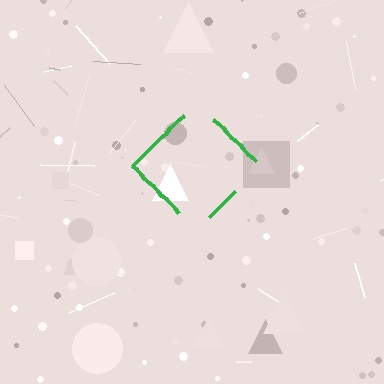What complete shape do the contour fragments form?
The contour fragments form a diamond.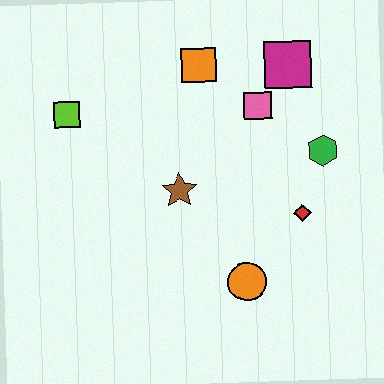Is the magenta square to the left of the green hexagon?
Yes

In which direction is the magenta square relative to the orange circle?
The magenta square is above the orange circle.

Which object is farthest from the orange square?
The orange circle is farthest from the orange square.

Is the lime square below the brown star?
No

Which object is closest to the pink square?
The magenta square is closest to the pink square.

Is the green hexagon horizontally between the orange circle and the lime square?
No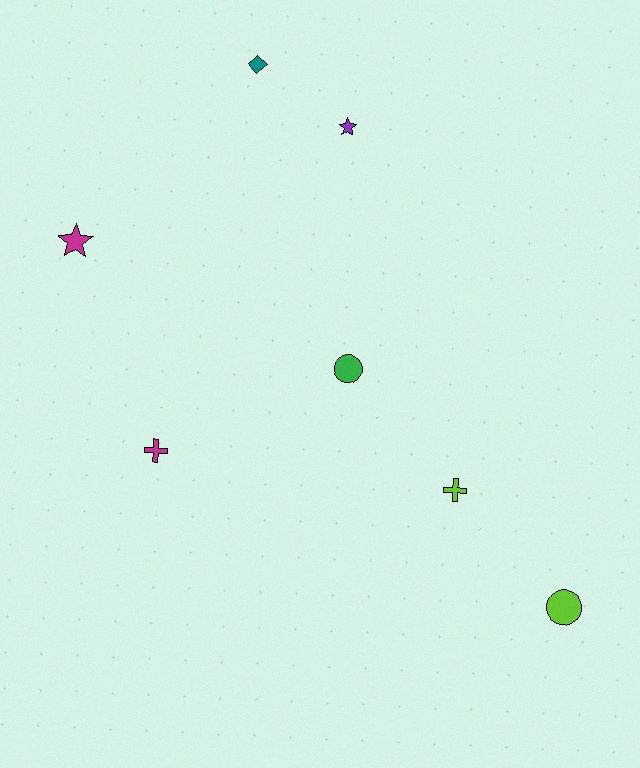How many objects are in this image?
There are 7 objects.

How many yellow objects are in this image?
There are no yellow objects.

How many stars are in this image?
There are 2 stars.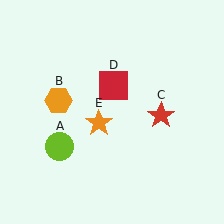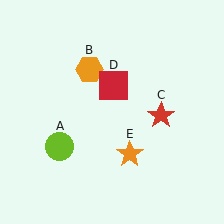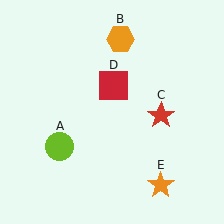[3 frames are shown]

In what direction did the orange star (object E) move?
The orange star (object E) moved down and to the right.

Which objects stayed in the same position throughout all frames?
Lime circle (object A) and red star (object C) and red square (object D) remained stationary.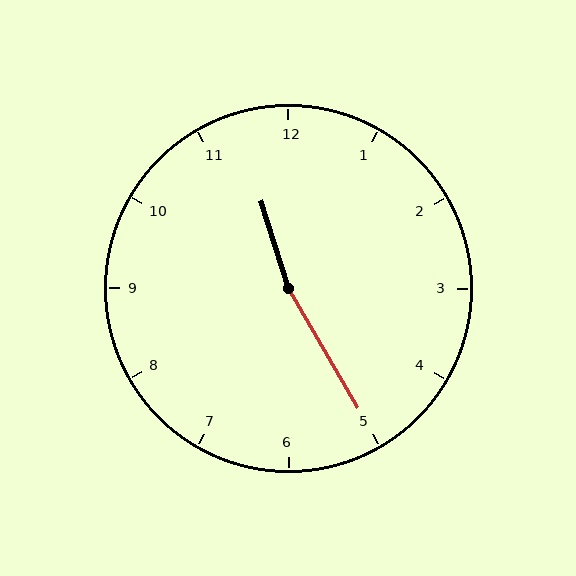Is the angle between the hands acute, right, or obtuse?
It is obtuse.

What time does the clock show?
11:25.